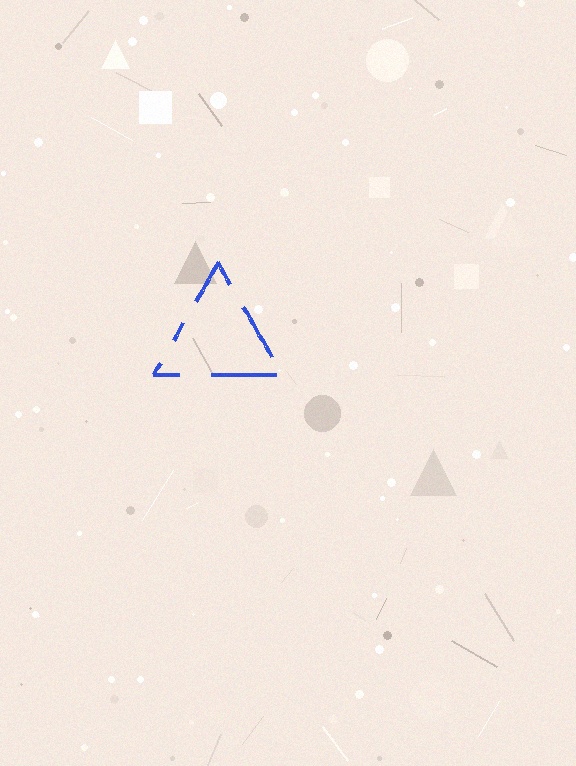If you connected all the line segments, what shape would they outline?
They would outline a triangle.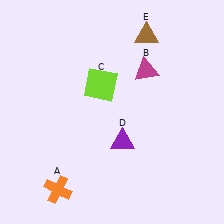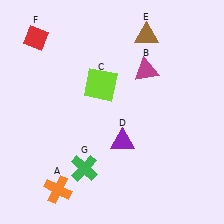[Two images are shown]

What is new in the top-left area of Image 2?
A red diamond (F) was added in the top-left area of Image 2.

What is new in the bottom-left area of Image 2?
A green cross (G) was added in the bottom-left area of Image 2.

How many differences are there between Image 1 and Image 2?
There are 2 differences between the two images.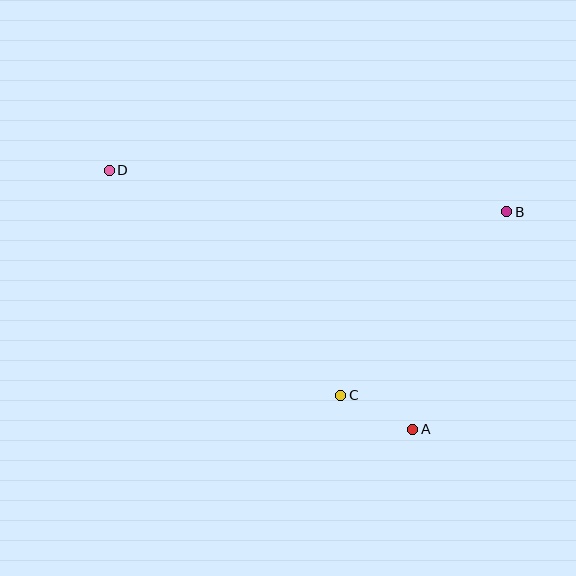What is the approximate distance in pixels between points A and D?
The distance between A and D is approximately 399 pixels.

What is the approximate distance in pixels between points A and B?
The distance between A and B is approximately 237 pixels.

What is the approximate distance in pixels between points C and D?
The distance between C and D is approximately 323 pixels.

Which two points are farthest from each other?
Points B and D are farthest from each other.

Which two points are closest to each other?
Points A and C are closest to each other.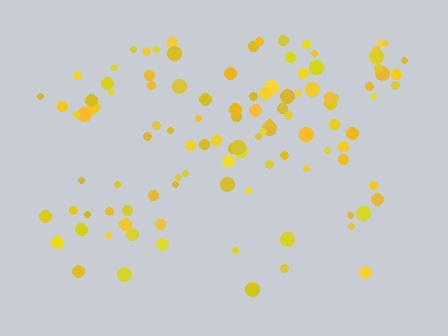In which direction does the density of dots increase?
From bottom to top, with the top side densest.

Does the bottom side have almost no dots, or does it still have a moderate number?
Still a moderate number, just noticeably fewer than the top.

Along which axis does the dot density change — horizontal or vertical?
Vertical.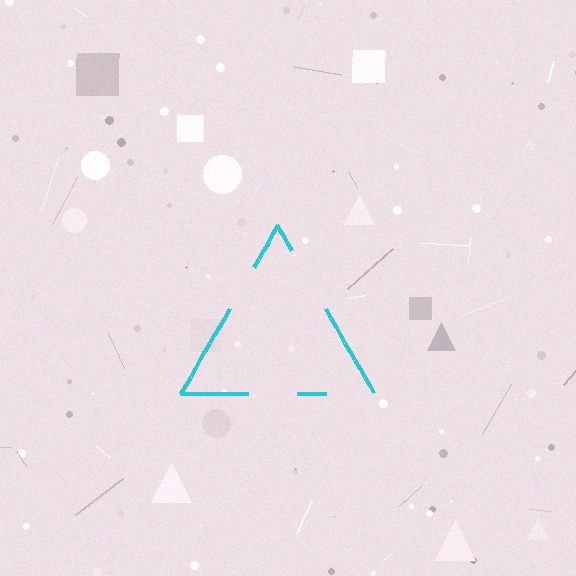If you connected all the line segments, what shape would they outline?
They would outline a triangle.